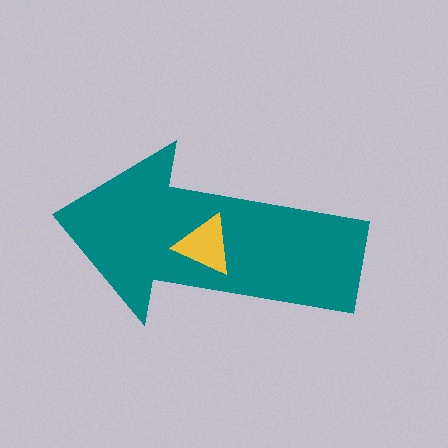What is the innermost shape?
The yellow triangle.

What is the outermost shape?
The teal arrow.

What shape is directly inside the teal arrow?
The yellow triangle.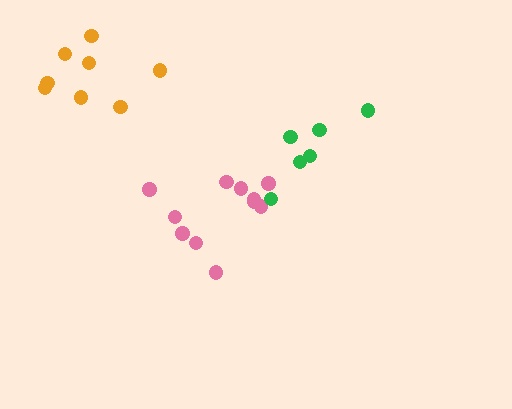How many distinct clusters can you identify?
There are 3 distinct clusters.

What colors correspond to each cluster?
The clusters are colored: pink, green, orange.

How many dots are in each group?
Group 1: 11 dots, Group 2: 6 dots, Group 3: 8 dots (25 total).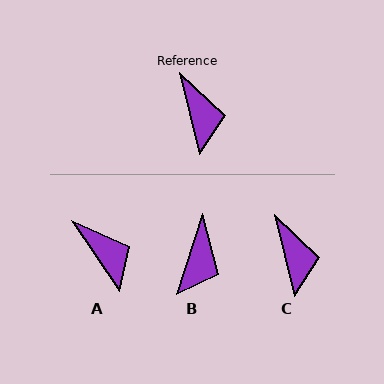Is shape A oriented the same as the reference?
No, it is off by about 20 degrees.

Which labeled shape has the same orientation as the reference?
C.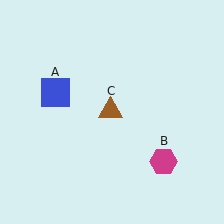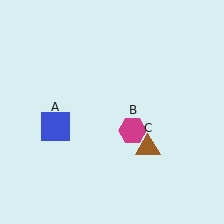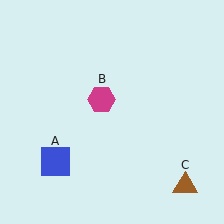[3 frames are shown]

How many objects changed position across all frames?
3 objects changed position: blue square (object A), magenta hexagon (object B), brown triangle (object C).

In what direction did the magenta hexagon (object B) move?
The magenta hexagon (object B) moved up and to the left.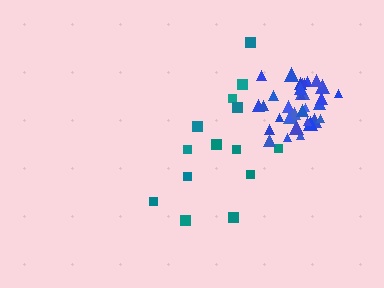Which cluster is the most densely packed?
Blue.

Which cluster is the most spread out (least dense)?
Teal.